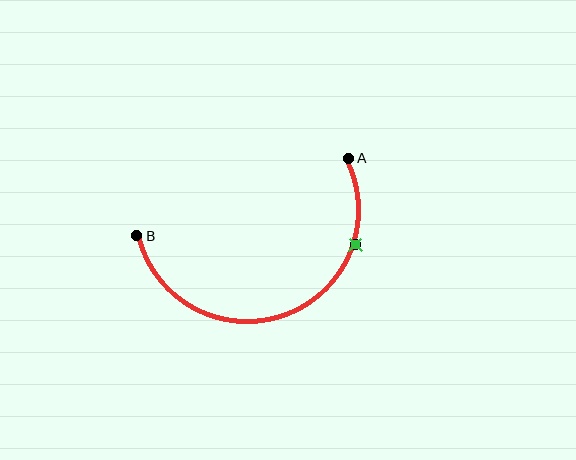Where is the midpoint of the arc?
The arc midpoint is the point on the curve farthest from the straight line joining A and B. It sits below that line.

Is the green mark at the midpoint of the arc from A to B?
No. The green mark lies on the arc but is closer to endpoint A. The arc midpoint would be at the point on the curve equidistant along the arc from both A and B.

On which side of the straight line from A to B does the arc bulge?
The arc bulges below the straight line connecting A and B.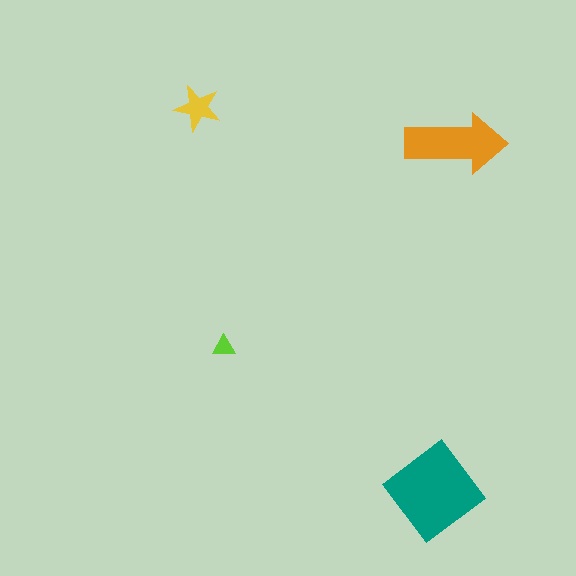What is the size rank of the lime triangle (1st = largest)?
4th.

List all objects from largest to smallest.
The teal diamond, the orange arrow, the yellow star, the lime triangle.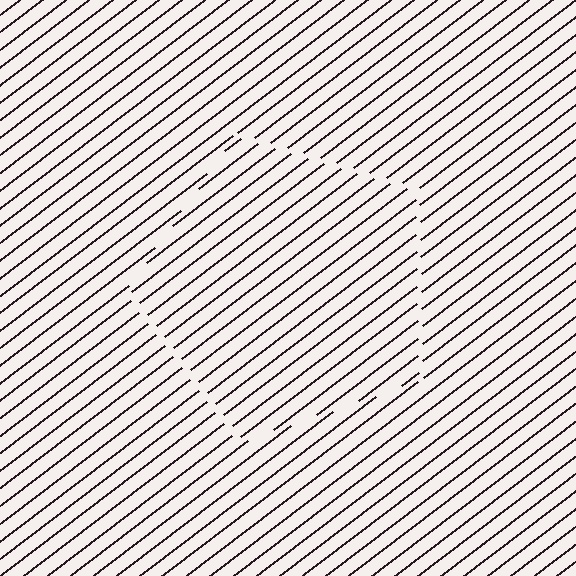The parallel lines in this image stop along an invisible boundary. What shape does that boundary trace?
An illusory pentagon. The interior of the shape contains the same grating, shifted by half a period — the contour is defined by the phase discontinuity where line-ends from the inner and outer gratings abut.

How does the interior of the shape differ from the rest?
The interior of the shape contains the same grating, shifted by half a period — the contour is defined by the phase discontinuity where line-ends from the inner and outer gratings abut.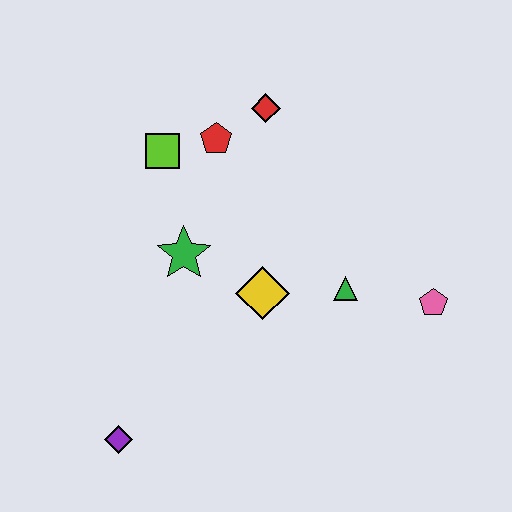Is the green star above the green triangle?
Yes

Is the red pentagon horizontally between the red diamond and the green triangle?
No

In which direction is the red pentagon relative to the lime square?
The red pentagon is to the right of the lime square.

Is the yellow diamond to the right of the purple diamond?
Yes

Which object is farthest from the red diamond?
The purple diamond is farthest from the red diamond.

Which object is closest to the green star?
The yellow diamond is closest to the green star.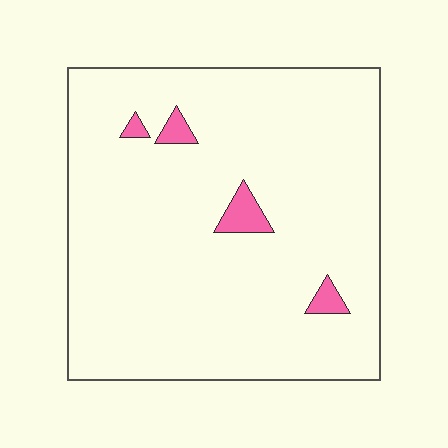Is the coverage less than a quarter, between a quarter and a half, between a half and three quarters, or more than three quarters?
Less than a quarter.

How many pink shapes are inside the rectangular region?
4.